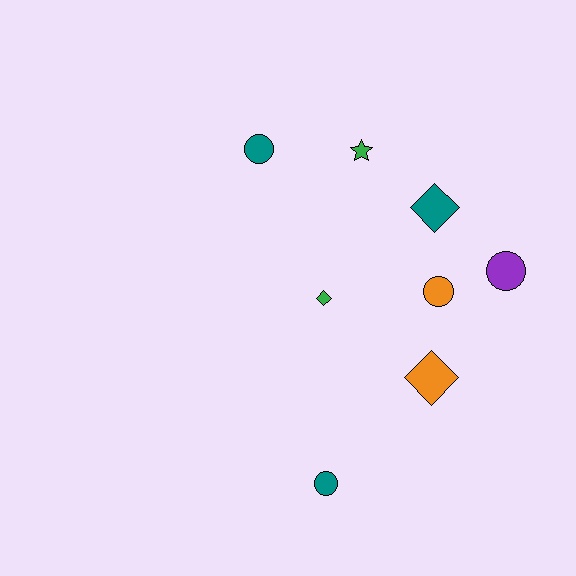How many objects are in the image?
There are 8 objects.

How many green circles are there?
There are no green circles.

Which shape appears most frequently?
Circle, with 4 objects.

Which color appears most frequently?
Teal, with 3 objects.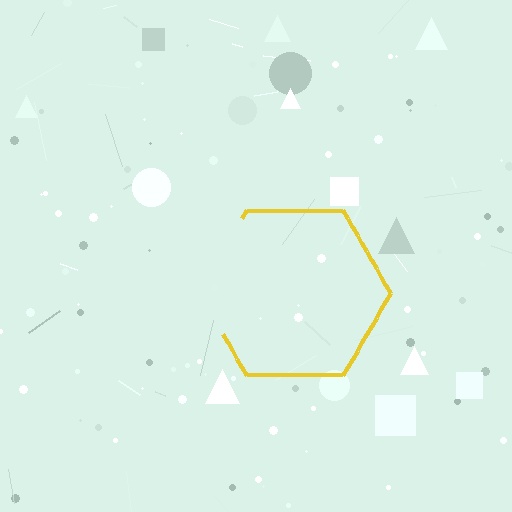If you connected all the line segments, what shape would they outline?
They would outline a hexagon.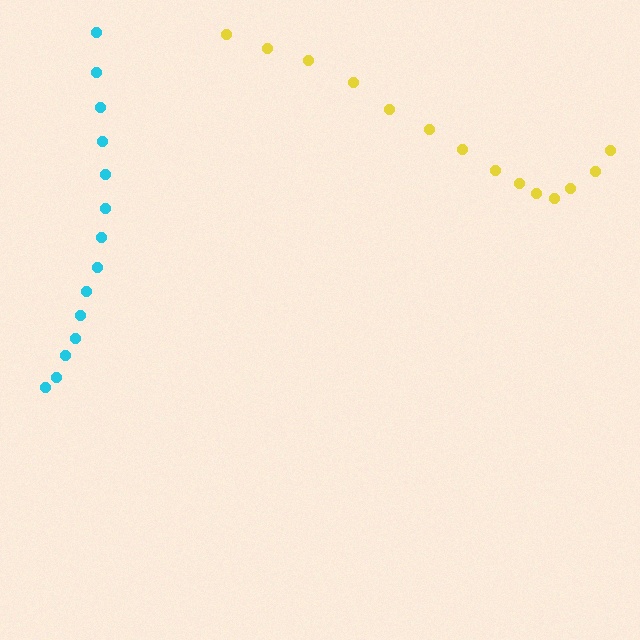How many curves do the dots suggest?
There are 2 distinct paths.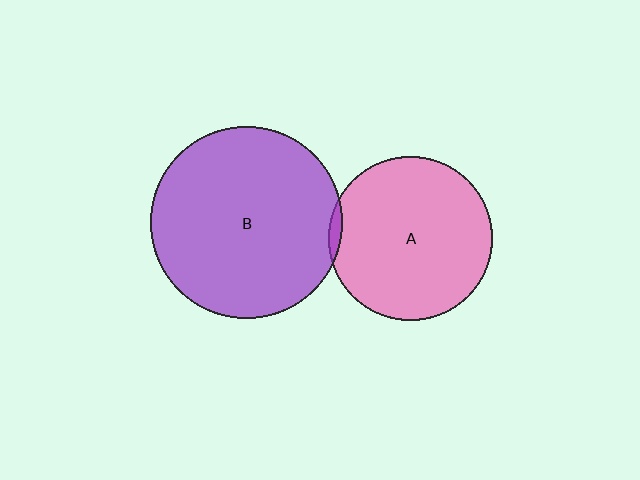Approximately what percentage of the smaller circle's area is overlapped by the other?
Approximately 5%.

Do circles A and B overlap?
Yes.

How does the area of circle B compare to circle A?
Approximately 1.4 times.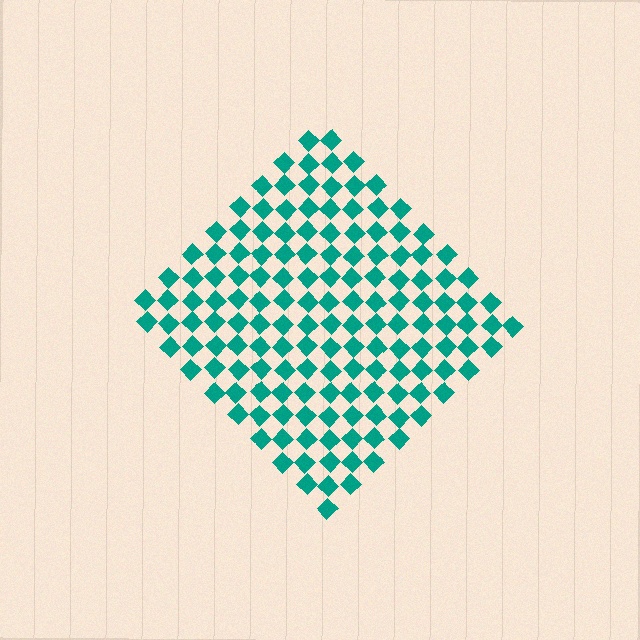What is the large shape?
The large shape is a diamond.